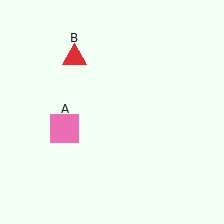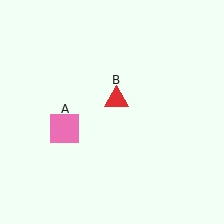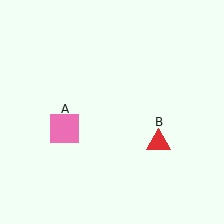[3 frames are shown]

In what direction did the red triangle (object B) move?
The red triangle (object B) moved down and to the right.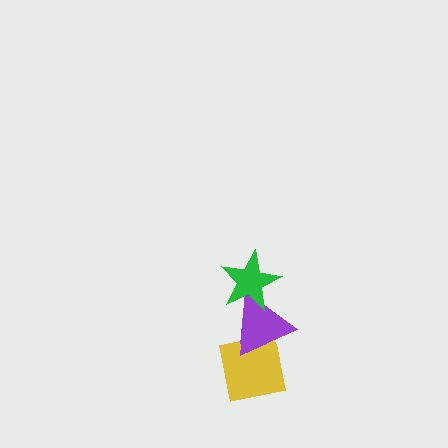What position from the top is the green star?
The green star is 1st from the top.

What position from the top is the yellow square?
The yellow square is 3rd from the top.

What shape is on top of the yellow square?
The purple triangle is on top of the yellow square.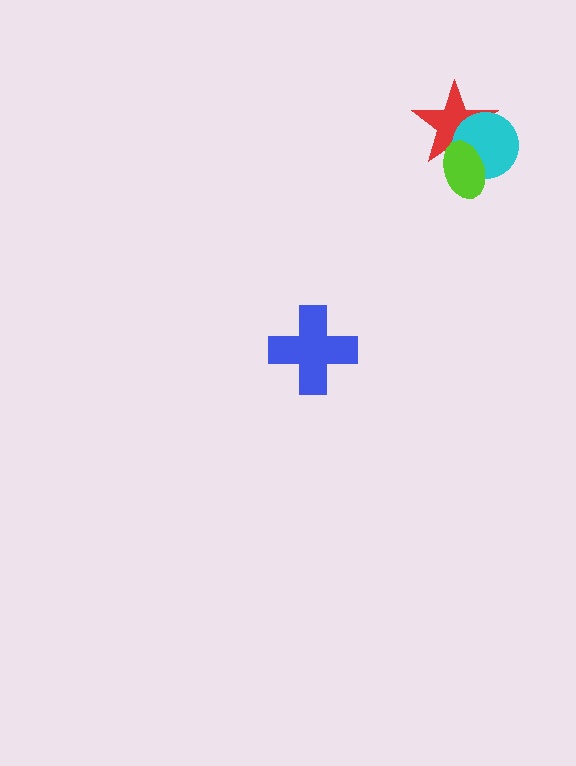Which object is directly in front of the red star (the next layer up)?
The cyan circle is directly in front of the red star.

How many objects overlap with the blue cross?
0 objects overlap with the blue cross.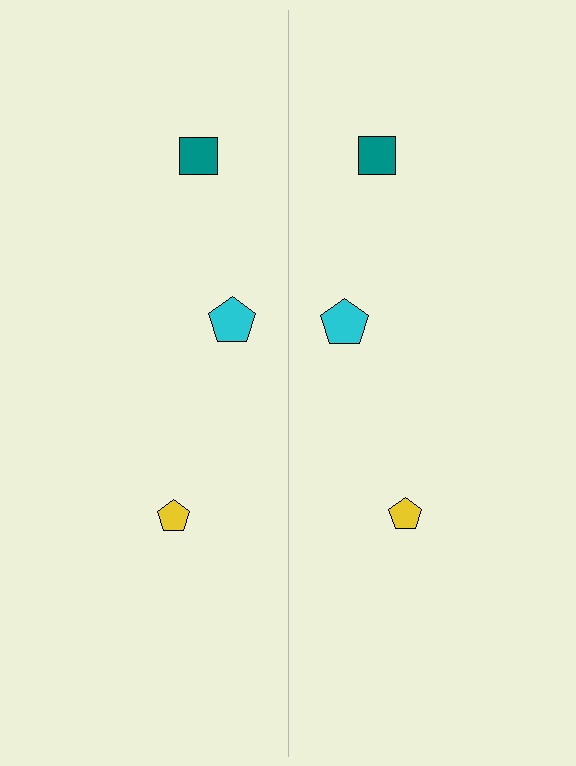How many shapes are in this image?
There are 6 shapes in this image.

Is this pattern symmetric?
Yes, this pattern has bilateral (reflection) symmetry.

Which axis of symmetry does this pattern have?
The pattern has a vertical axis of symmetry running through the center of the image.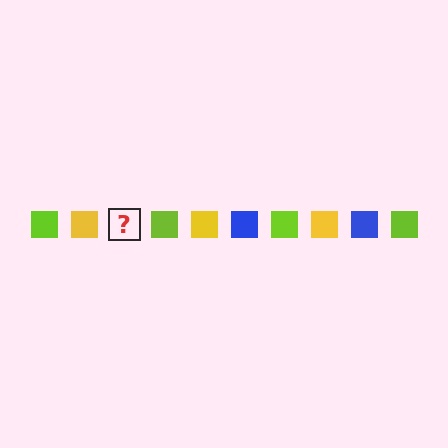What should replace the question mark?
The question mark should be replaced with a blue square.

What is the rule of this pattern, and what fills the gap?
The rule is that the pattern cycles through lime, yellow, blue squares. The gap should be filled with a blue square.